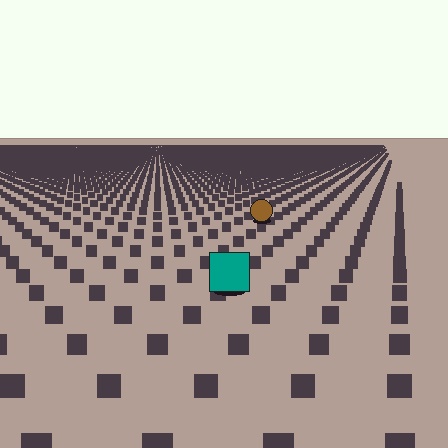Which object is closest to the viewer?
The teal square is closest. The texture marks near it are larger and more spread out.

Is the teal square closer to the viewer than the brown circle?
Yes. The teal square is closer — you can tell from the texture gradient: the ground texture is coarser near it.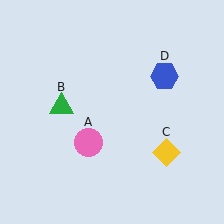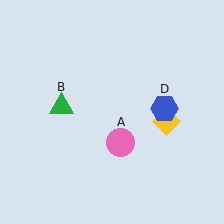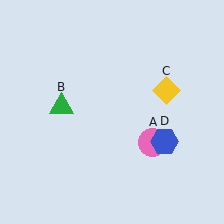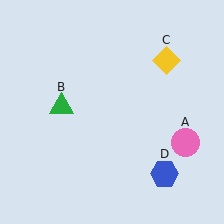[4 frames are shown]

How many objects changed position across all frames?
3 objects changed position: pink circle (object A), yellow diamond (object C), blue hexagon (object D).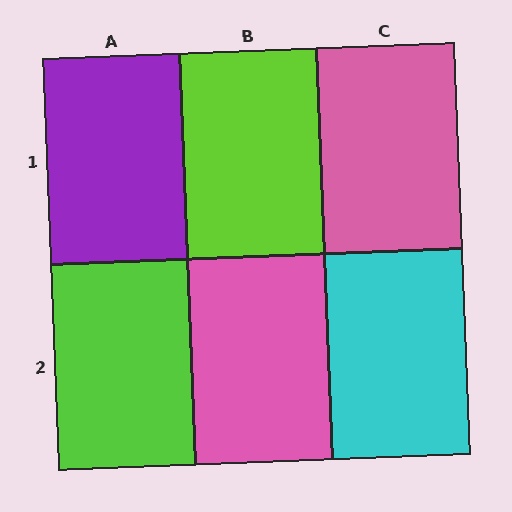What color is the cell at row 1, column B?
Lime.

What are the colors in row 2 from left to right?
Lime, pink, cyan.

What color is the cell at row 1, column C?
Pink.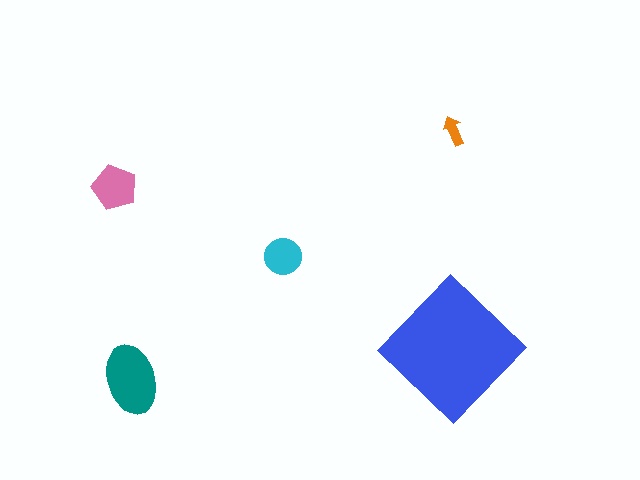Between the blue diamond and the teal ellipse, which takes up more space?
The blue diamond.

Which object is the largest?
The blue diamond.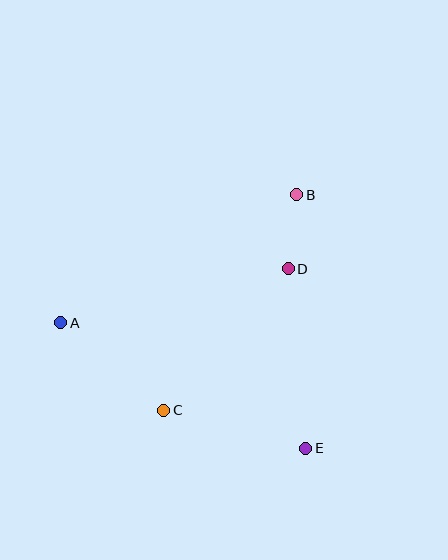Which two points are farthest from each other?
Points A and E are farthest from each other.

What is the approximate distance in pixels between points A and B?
The distance between A and B is approximately 268 pixels.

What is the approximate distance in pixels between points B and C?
The distance between B and C is approximately 253 pixels.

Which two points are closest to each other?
Points B and D are closest to each other.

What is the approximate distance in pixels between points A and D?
The distance between A and D is approximately 234 pixels.